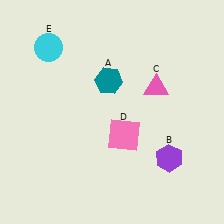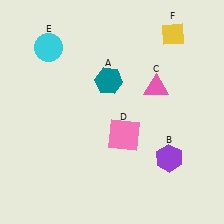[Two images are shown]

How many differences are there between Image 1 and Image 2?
There is 1 difference between the two images.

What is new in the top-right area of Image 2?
A yellow diamond (F) was added in the top-right area of Image 2.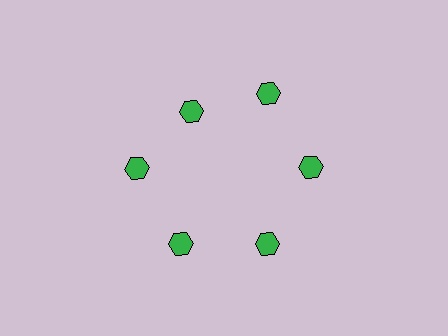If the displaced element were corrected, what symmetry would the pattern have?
It would have 6-fold rotational symmetry — the pattern would map onto itself every 60 degrees.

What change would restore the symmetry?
The symmetry would be restored by moving it outward, back onto the ring so that all 6 hexagons sit at equal angles and equal distance from the center.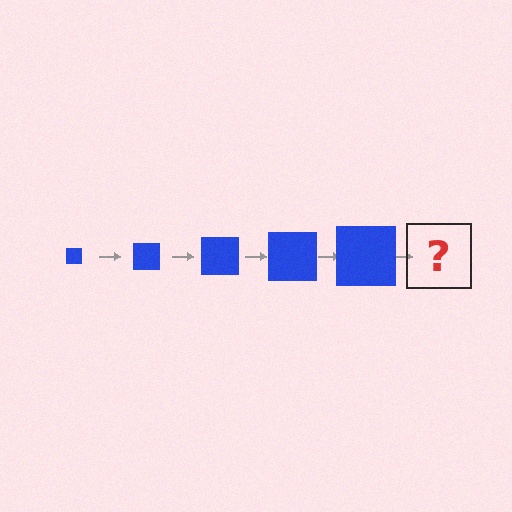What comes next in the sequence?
The next element should be a blue square, larger than the previous one.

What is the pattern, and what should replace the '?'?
The pattern is that the square gets progressively larger each step. The '?' should be a blue square, larger than the previous one.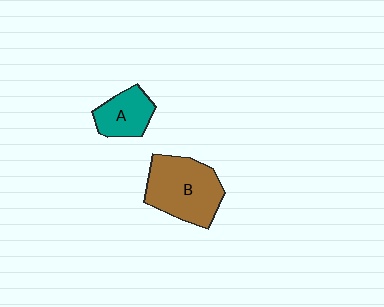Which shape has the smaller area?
Shape A (teal).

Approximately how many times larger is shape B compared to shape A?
Approximately 1.8 times.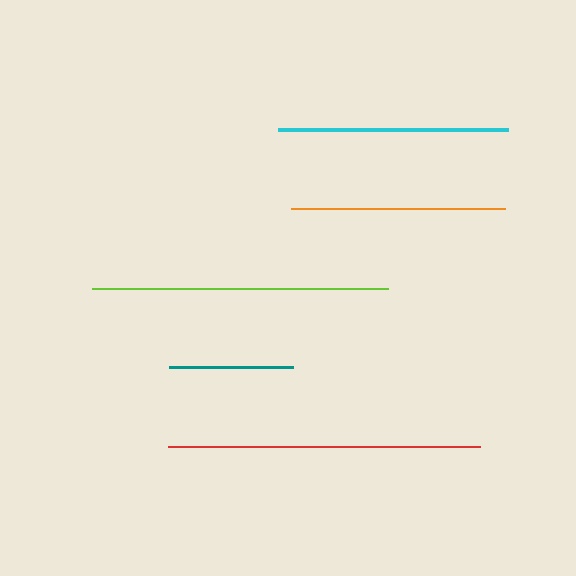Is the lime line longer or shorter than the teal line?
The lime line is longer than the teal line.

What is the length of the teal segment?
The teal segment is approximately 124 pixels long.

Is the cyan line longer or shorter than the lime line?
The lime line is longer than the cyan line.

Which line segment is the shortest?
The teal line is the shortest at approximately 124 pixels.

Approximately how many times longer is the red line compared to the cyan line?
The red line is approximately 1.4 times the length of the cyan line.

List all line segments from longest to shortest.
From longest to shortest: red, lime, cyan, orange, teal.